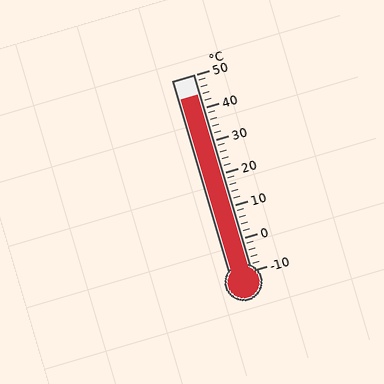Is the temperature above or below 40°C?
The temperature is above 40°C.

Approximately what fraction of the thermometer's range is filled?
The thermometer is filled to approximately 90% of its range.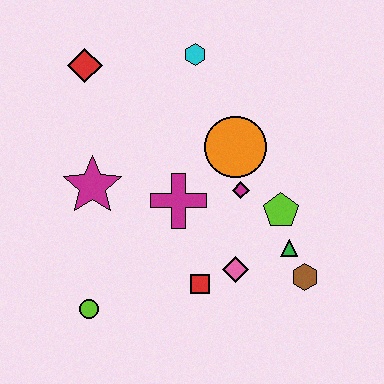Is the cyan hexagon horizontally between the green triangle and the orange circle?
No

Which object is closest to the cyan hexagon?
The orange circle is closest to the cyan hexagon.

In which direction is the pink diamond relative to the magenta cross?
The pink diamond is below the magenta cross.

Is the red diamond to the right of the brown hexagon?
No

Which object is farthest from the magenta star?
The brown hexagon is farthest from the magenta star.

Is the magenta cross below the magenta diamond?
Yes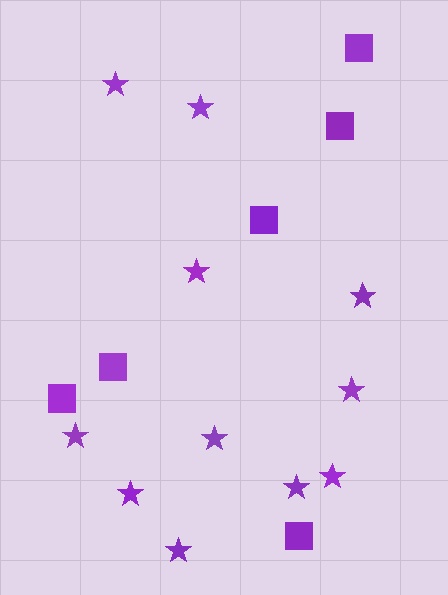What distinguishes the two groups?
There are 2 groups: one group of squares (6) and one group of stars (11).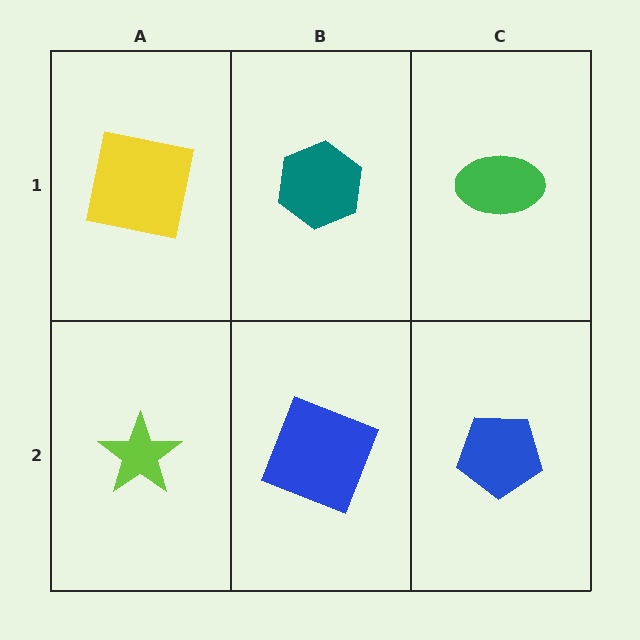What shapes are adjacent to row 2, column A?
A yellow square (row 1, column A), a blue square (row 2, column B).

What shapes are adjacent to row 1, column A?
A lime star (row 2, column A), a teal hexagon (row 1, column B).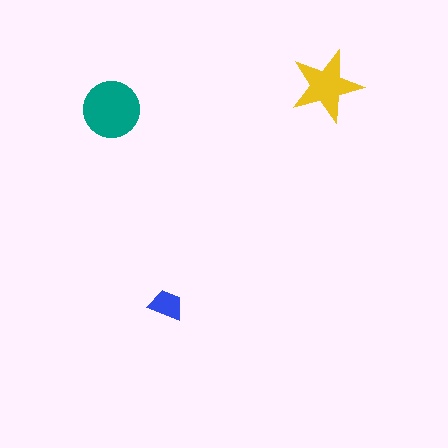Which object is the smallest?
The blue trapezoid.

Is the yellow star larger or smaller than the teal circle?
Smaller.